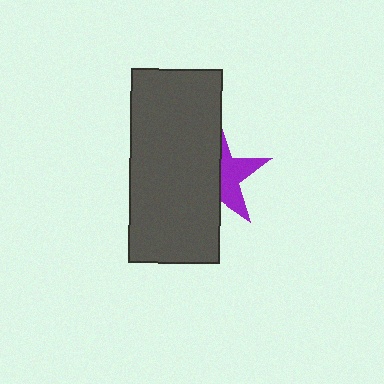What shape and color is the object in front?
The object in front is a dark gray rectangle.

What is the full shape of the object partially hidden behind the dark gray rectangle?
The partially hidden object is a purple star.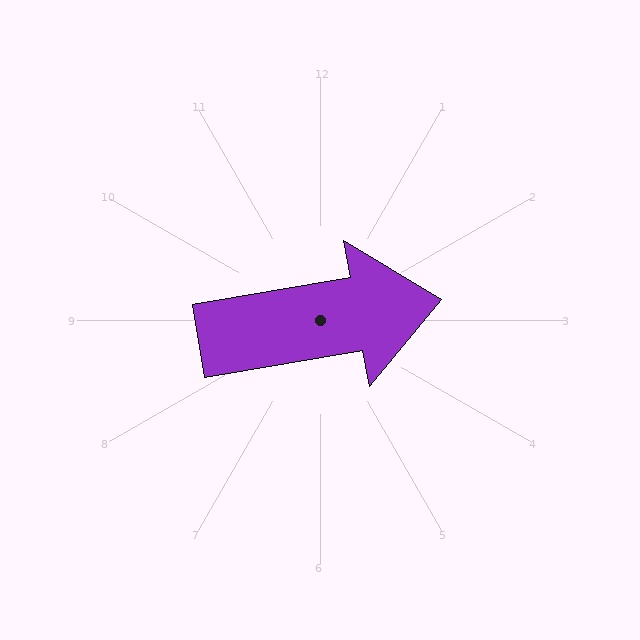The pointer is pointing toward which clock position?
Roughly 3 o'clock.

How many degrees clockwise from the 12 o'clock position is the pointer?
Approximately 80 degrees.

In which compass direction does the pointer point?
East.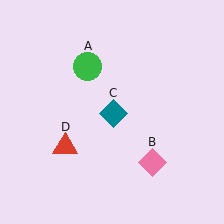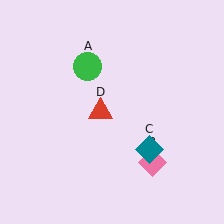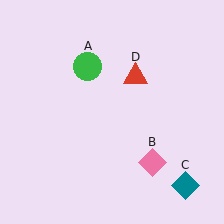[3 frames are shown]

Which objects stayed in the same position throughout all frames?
Green circle (object A) and pink diamond (object B) remained stationary.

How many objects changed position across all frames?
2 objects changed position: teal diamond (object C), red triangle (object D).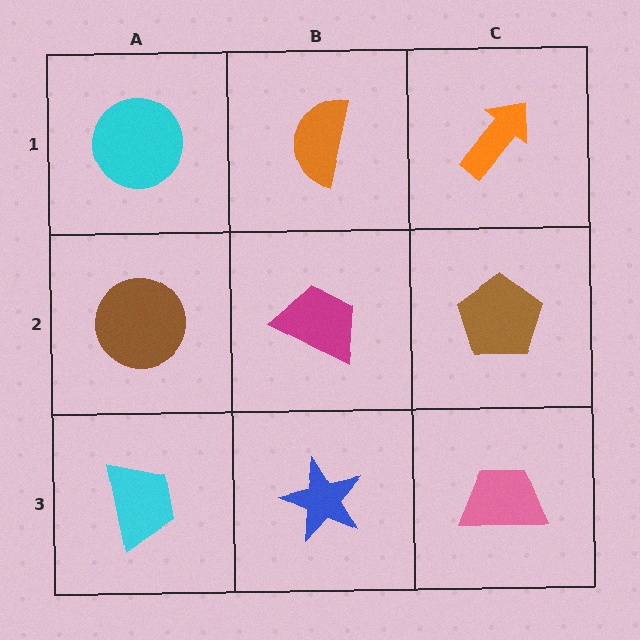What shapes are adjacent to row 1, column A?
A brown circle (row 2, column A), an orange semicircle (row 1, column B).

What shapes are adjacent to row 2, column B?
An orange semicircle (row 1, column B), a blue star (row 3, column B), a brown circle (row 2, column A), a brown pentagon (row 2, column C).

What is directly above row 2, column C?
An orange arrow.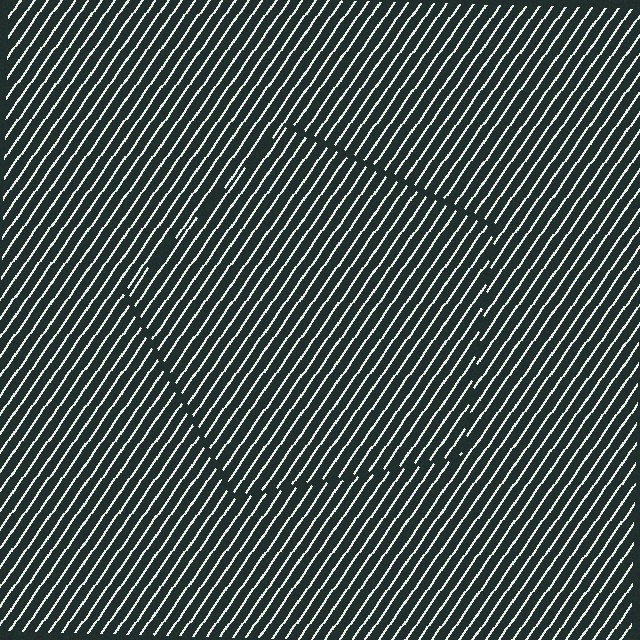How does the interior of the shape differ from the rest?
The interior of the shape contains the same grating, shifted by half a period — the contour is defined by the phase discontinuity where line-ends from the inner and outer gratings abut.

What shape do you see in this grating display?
An illusory pentagon. The interior of the shape contains the same grating, shifted by half a period — the contour is defined by the phase discontinuity where line-ends from the inner and outer gratings abut.